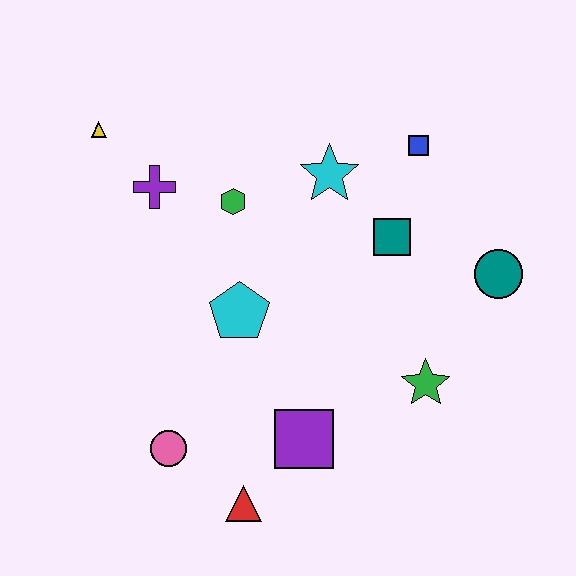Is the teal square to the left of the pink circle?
No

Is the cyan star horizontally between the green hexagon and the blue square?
Yes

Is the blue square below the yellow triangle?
Yes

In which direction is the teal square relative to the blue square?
The teal square is below the blue square.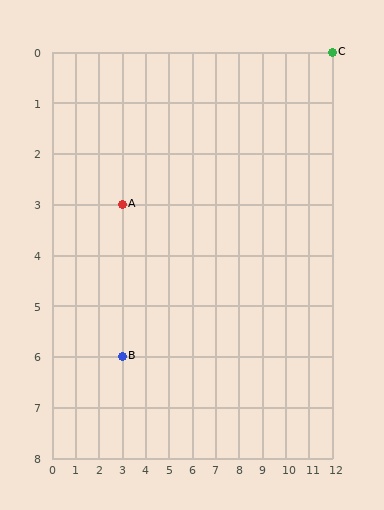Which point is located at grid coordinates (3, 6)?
Point B is at (3, 6).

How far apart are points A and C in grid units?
Points A and C are 9 columns and 3 rows apart (about 9.5 grid units diagonally).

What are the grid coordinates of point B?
Point B is at grid coordinates (3, 6).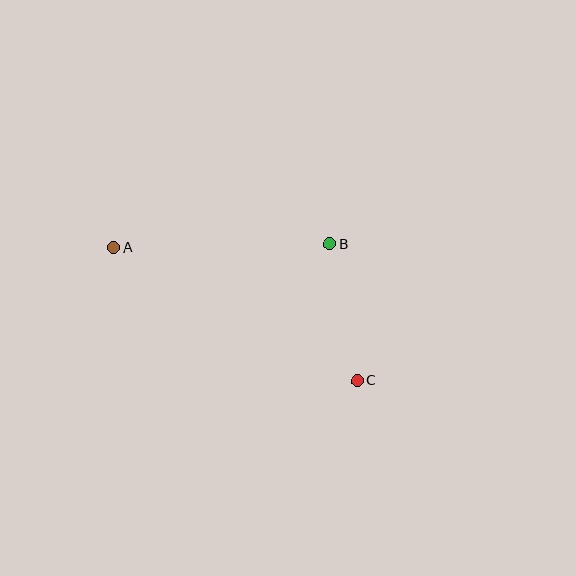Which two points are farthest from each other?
Points A and C are farthest from each other.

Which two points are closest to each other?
Points B and C are closest to each other.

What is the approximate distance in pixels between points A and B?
The distance between A and B is approximately 216 pixels.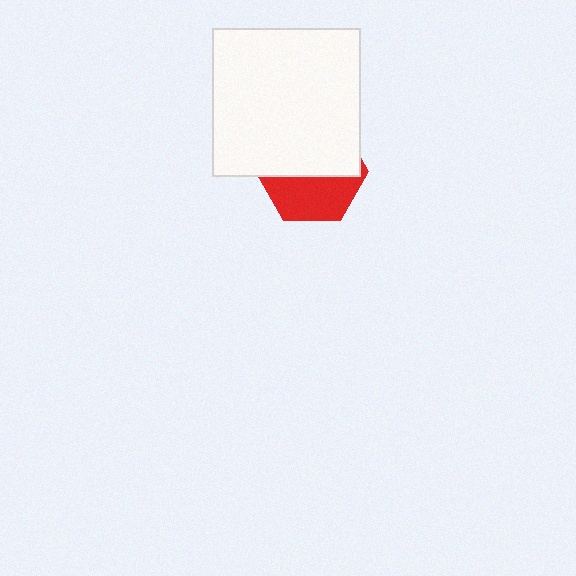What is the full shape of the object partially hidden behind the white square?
The partially hidden object is a red hexagon.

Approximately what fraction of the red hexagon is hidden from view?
Roughly 57% of the red hexagon is hidden behind the white square.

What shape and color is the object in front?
The object in front is a white square.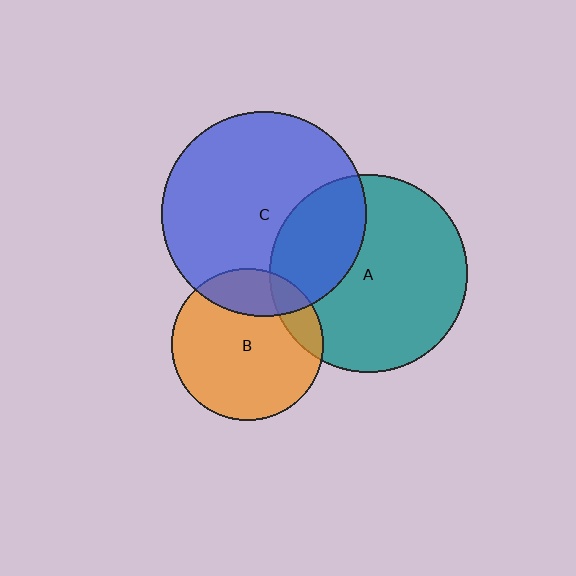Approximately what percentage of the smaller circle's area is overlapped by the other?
Approximately 30%.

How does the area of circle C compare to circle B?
Approximately 1.8 times.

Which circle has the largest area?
Circle C (blue).